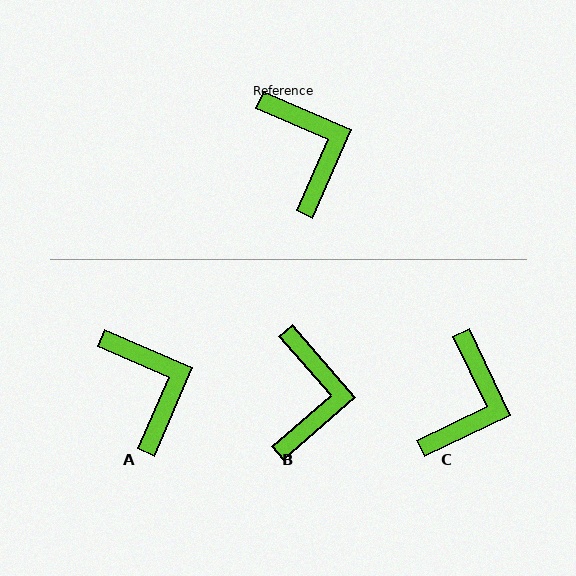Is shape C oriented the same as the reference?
No, it is off by about 41 degrees.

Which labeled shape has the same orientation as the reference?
A.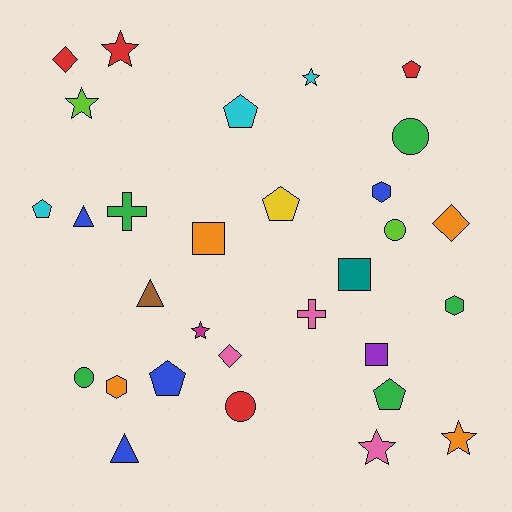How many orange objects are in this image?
There are 4 orange objects.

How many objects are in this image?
There are 30 objects.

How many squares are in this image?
There are 3 squares.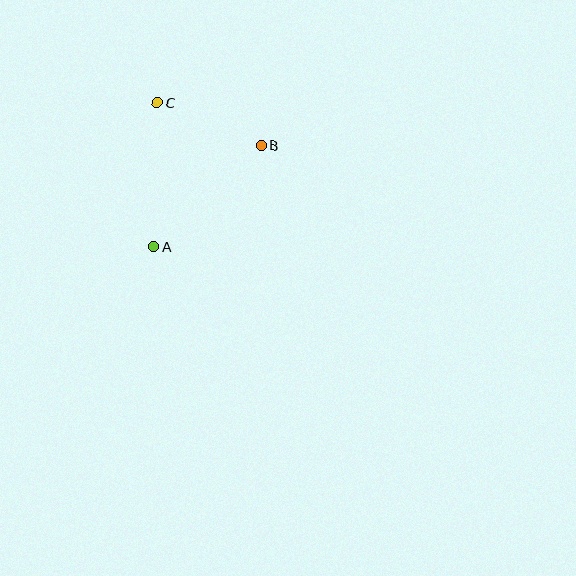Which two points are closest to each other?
Points B and C are closest to each other.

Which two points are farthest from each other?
Points A and B are farthest from each other.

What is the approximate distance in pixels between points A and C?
The distance between A and C is approximately 144 pixels.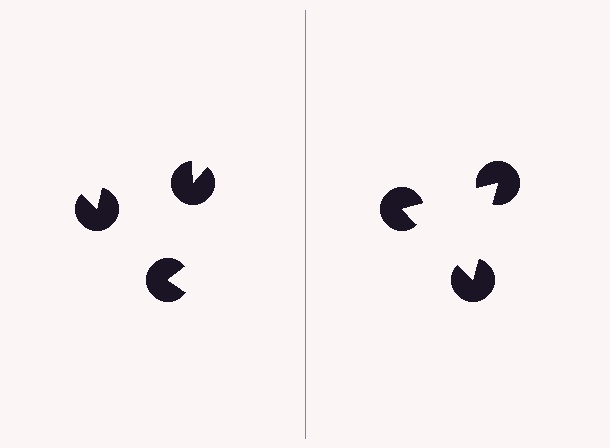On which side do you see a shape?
An illusory triangle appears on the right side. On the left side the wedge cuts are rotated, so no coherent shape forms.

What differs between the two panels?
The pac-man discs are positioned identically on both sides; only the wedge orientations differ. On the right they align to a triangle; on the left they are misaligned.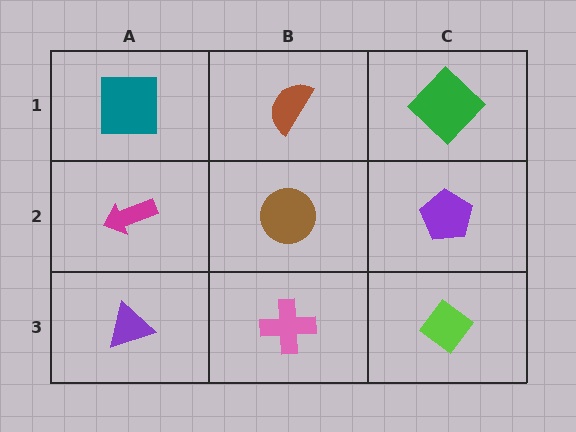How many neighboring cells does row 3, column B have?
3.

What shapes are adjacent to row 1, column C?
A purple pentagon (row 2, column C), a brown semicircle (row 1, column B).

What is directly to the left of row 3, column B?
A purple triangle.